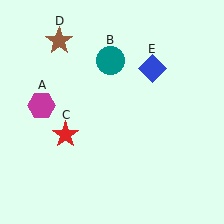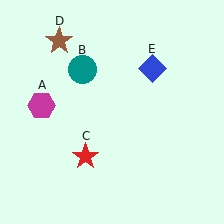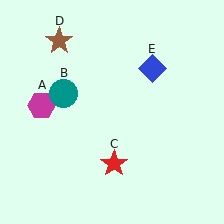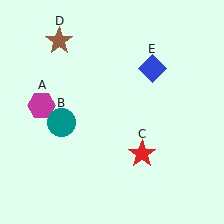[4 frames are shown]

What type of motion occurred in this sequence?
The teal circle (object B), red star (object C) rotated counterclockwise around the center of the scene.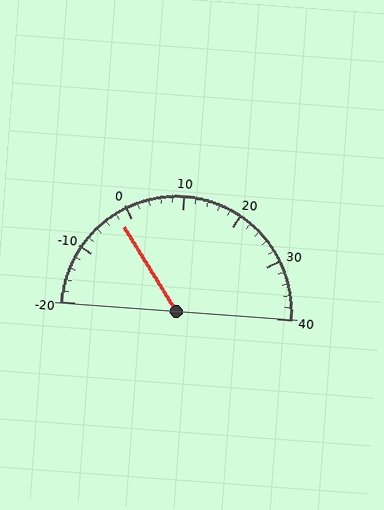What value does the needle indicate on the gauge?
The needle indicates approximately -2.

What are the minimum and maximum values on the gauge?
The gauge ranges from -20 to 40.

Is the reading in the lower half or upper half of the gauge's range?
The reading is in the lower half of the range (-20 to 40).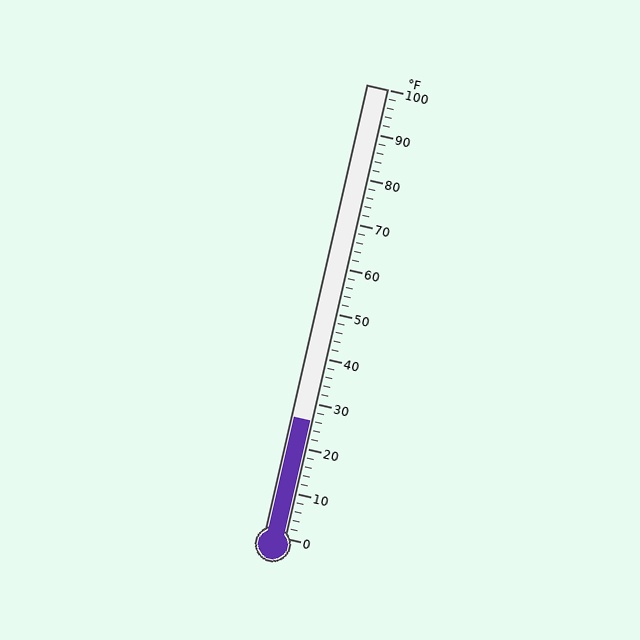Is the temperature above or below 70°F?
The temperature is below 70°F.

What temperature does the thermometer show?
The thermometer shows approximately 26°F.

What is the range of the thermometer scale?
The thermometer scale ranges from 0°F to 100°F.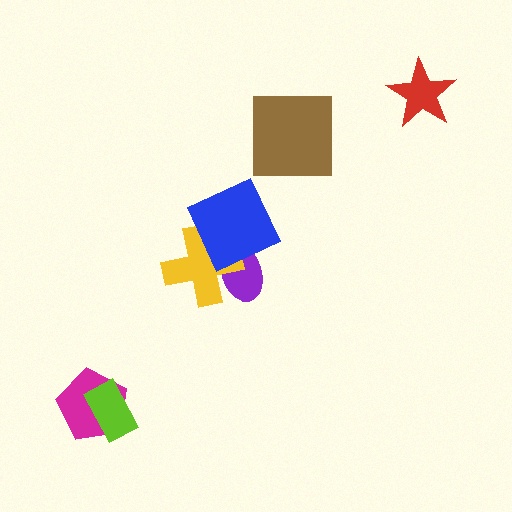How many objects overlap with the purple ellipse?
2 objects overlap with the purple ellipse.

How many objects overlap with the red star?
0 objects overlap with the red star.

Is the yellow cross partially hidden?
Yes, it is partially covered by another shape.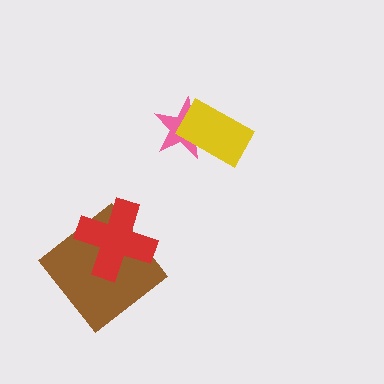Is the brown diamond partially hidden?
Yes, it is partially covered by another shape.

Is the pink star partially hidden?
Yes, it is partially covered by another shape.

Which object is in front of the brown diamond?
The red cross is in front of the brown diamond.